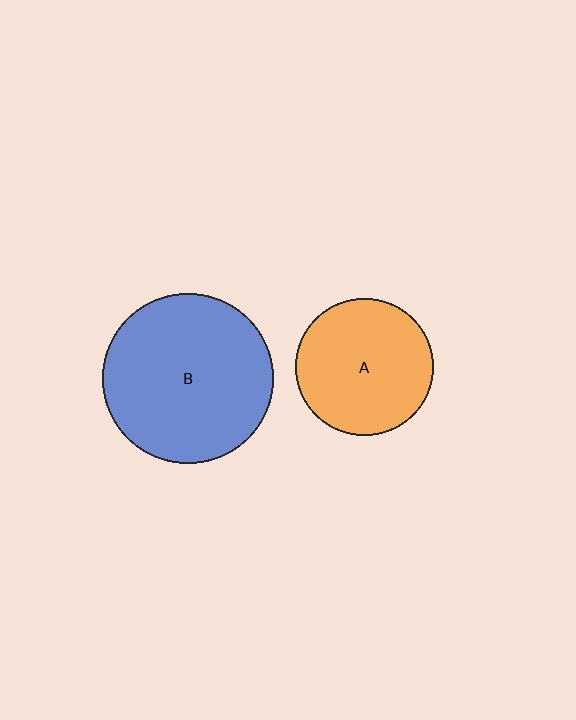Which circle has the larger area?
Circle B (blue).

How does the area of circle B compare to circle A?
Approximately 1.5 times.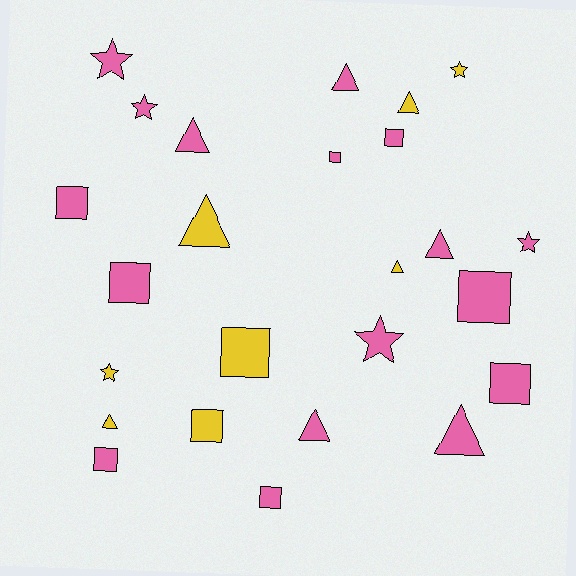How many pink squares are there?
There are 8 pink squares.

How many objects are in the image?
There are 25 objects.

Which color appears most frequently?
Pink, with 17 objects.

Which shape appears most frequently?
Square, with 10 objects.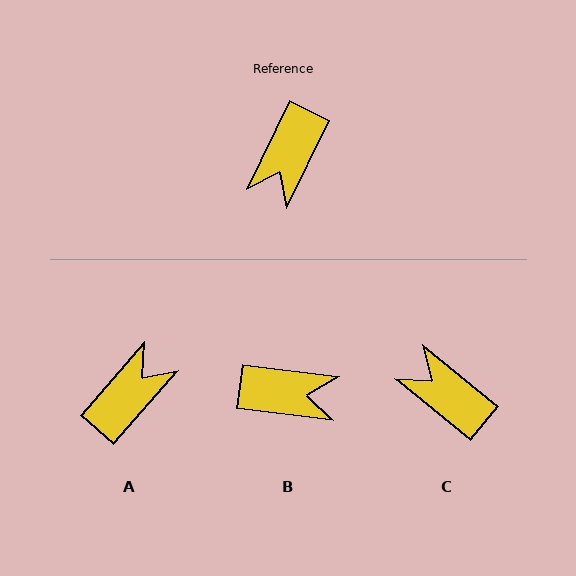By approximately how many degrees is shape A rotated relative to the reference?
Approximately 165 degrees counter-clockwise.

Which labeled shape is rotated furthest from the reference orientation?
A, about 165 degrees away.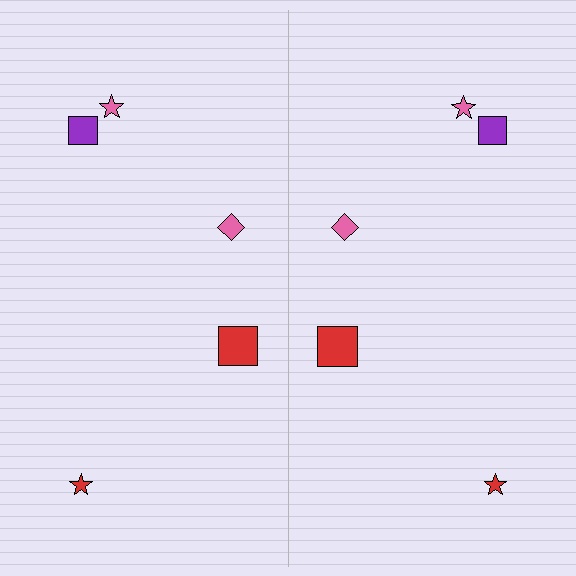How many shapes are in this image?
There are 10 shapes in this image.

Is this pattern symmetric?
Yes, this pattern has bilateral (reflection) symmetry.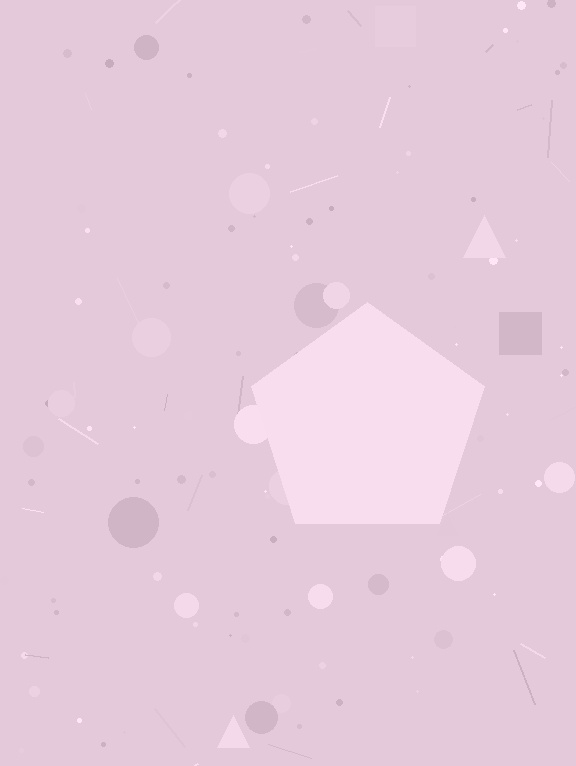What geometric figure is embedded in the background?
A pentagon is embedded in the background.